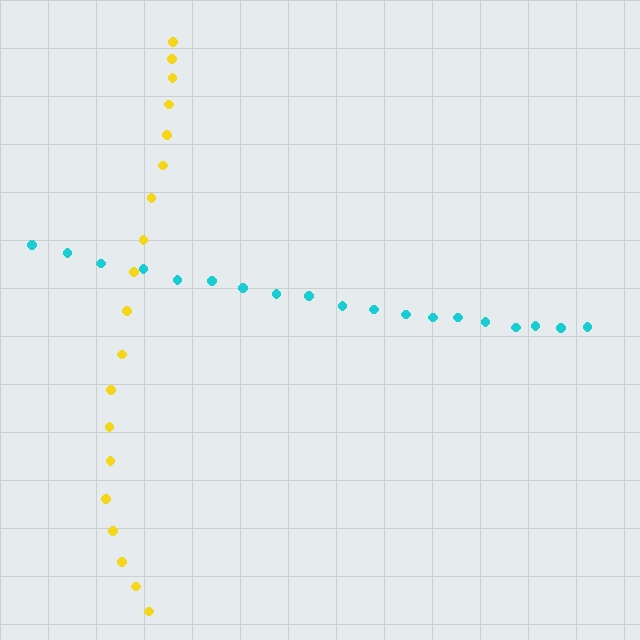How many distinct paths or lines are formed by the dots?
There are 2 distinct paths.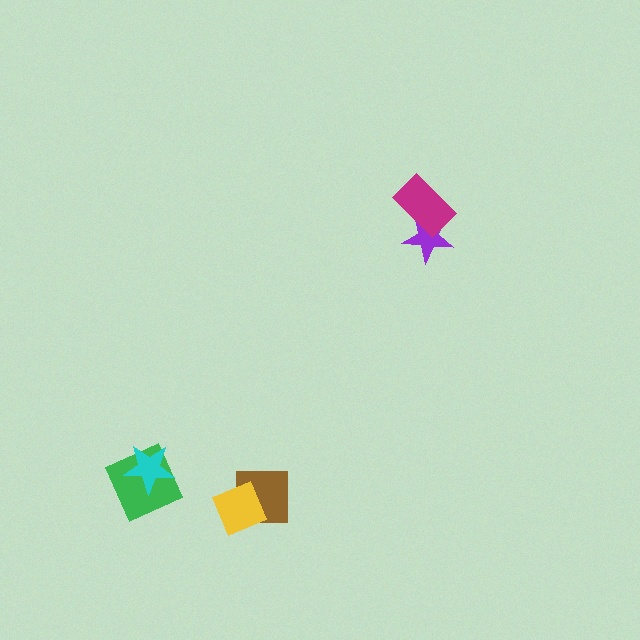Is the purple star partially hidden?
Yes, it is partially covered by another shape.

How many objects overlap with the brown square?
1 object overlaps with the brown square.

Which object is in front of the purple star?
The magenta rectangle is in front of the purple star.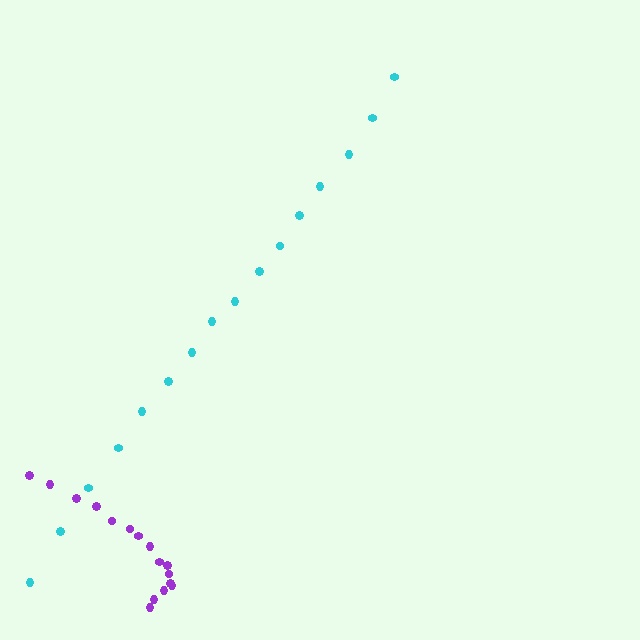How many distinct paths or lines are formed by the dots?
There are 2 distinct paths.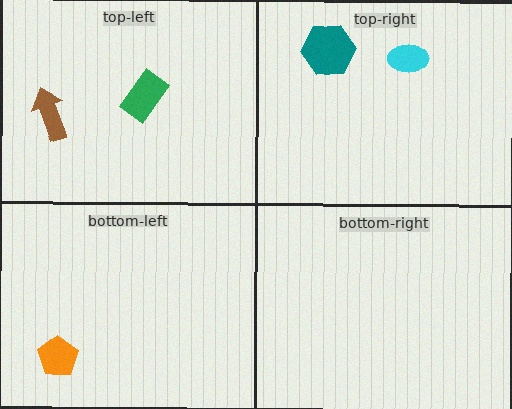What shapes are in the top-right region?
The cyan ellipse, the teal hexagon.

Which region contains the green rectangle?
The top-left region.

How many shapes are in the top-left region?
2.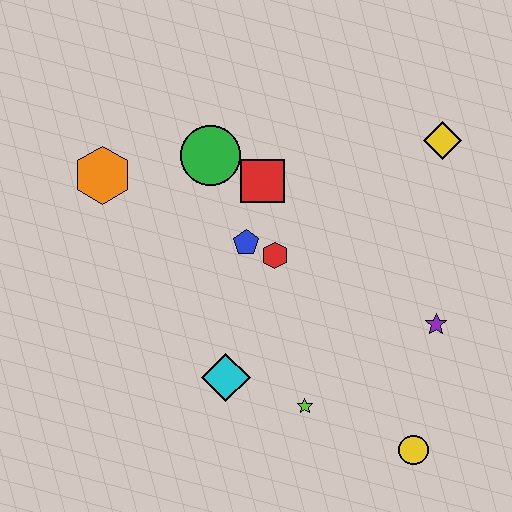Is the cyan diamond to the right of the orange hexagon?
Yes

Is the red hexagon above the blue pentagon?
No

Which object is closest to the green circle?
The red square is closest to the green circle.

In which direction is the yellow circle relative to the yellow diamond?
The yellow circle is below the yellow diamond.